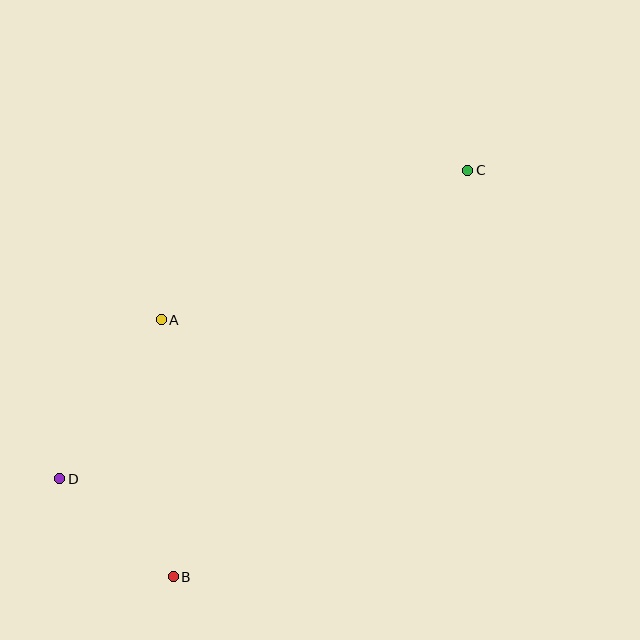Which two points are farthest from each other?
Points C and D are farthest from each other.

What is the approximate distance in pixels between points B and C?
The distance between B and C is approximately 502 pixels.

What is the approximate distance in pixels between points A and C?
The distance between A and C is approximately 341 pixels.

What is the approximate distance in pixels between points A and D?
The distance between A and D is approximately 189 pixels.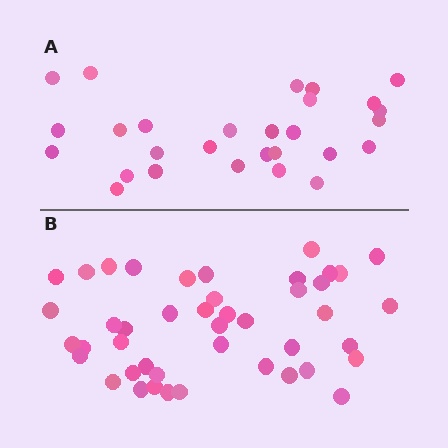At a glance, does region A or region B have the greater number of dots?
Region B (the bottom region) has more dots.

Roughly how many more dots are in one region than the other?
Region B has approximately 15 more dots than region A.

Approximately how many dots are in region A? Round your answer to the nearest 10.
About 30 dots. (The exact count is 28, which rounds to 30.)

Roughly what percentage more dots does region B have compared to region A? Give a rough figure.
About 55% more.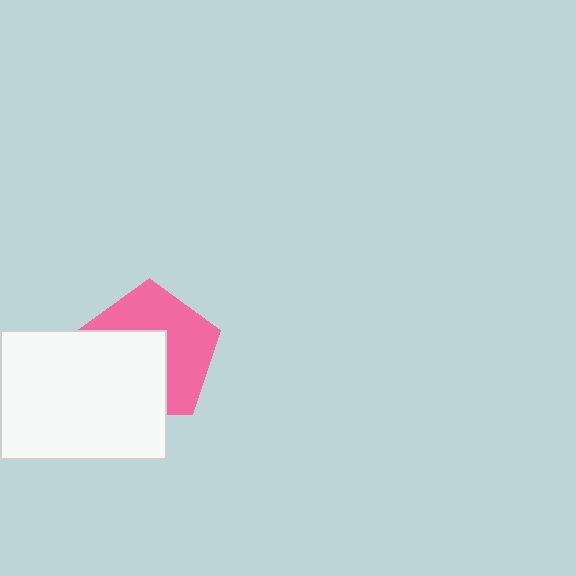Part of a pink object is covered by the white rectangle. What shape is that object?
It is a pentagon.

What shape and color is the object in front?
The object in front is a white rectangle.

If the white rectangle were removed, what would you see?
You would see the complete pink pentagon.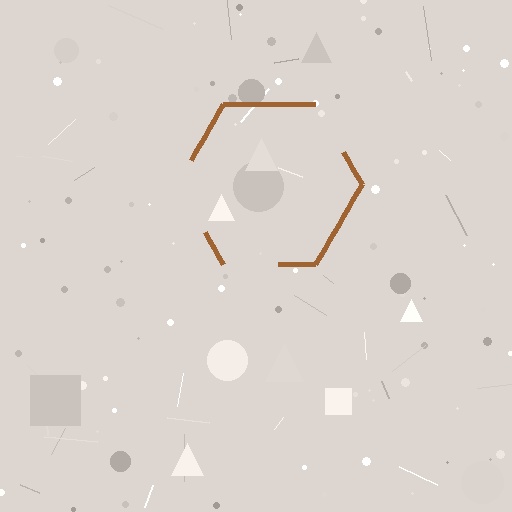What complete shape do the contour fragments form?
The contour fragments form a hexagon.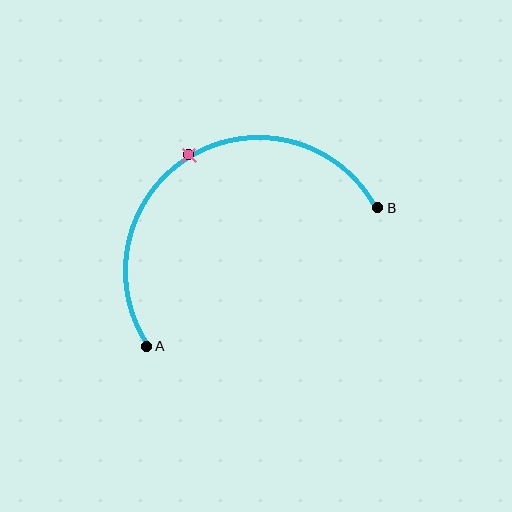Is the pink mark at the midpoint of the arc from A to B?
Yes. The pink mark lies on the arc at equal arc-length from both A and B — it is the arc midpoint.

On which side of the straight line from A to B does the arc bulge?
The arc bulges above the straight line connecting A and B.